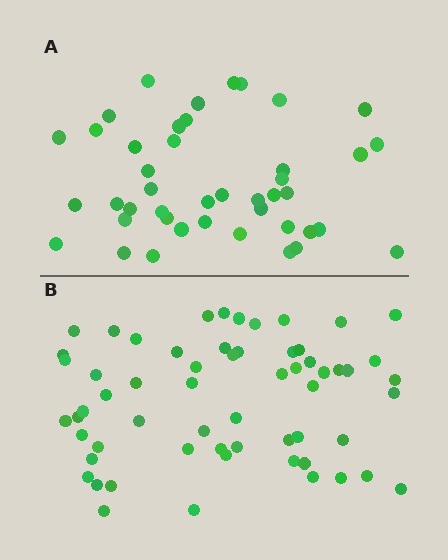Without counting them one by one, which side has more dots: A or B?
Region B (the bottom region) has more dots.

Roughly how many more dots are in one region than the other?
Region B has approximately 15 more dots than region A.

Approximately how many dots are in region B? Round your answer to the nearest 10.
About 60 dots.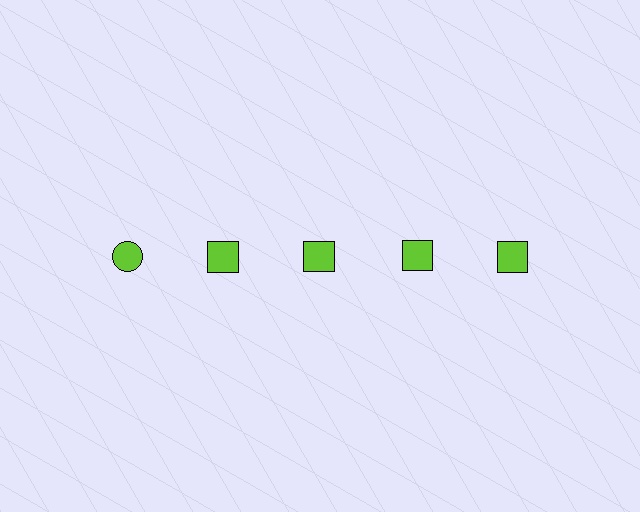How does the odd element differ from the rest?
It has a different shape: circle instead of square.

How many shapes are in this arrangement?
There are 5 shapes arranged in a grid pattern.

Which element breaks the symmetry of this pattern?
The lime circle in the top row, leftmost column breaks the symmetry. All other shapes are lime squares.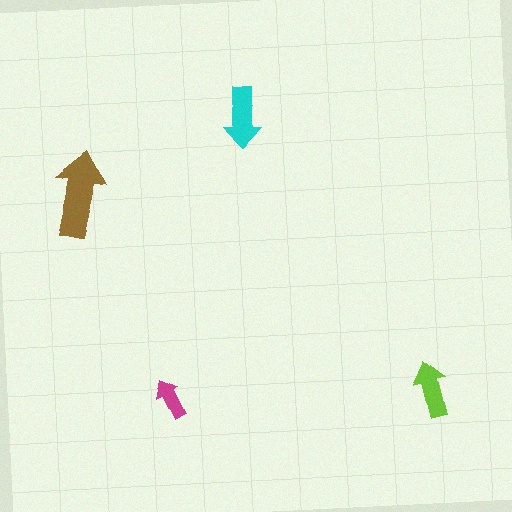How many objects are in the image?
There are 4 objects in the image.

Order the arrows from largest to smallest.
the brown one, the cyan one, the lime one, the magenta one.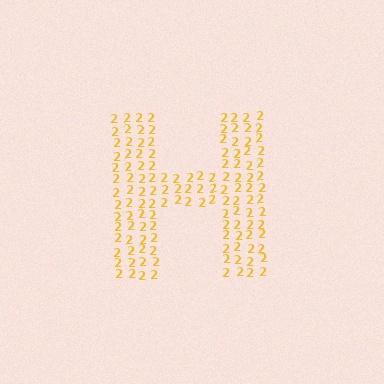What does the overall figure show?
The overall figure shows the letter H.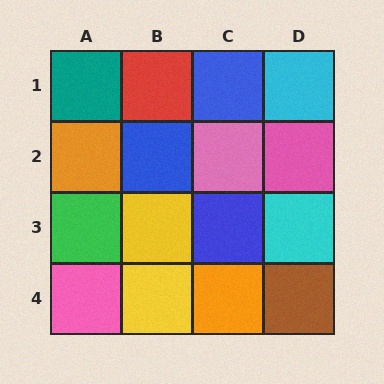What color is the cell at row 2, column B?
Blue.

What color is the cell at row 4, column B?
Yellow.